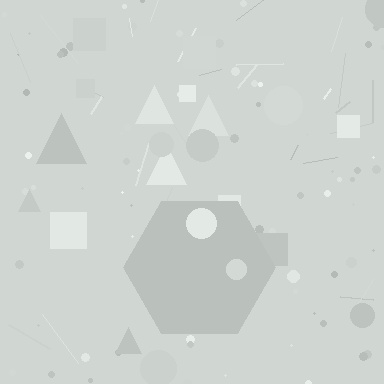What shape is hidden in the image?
A hexagon is hidden in the image.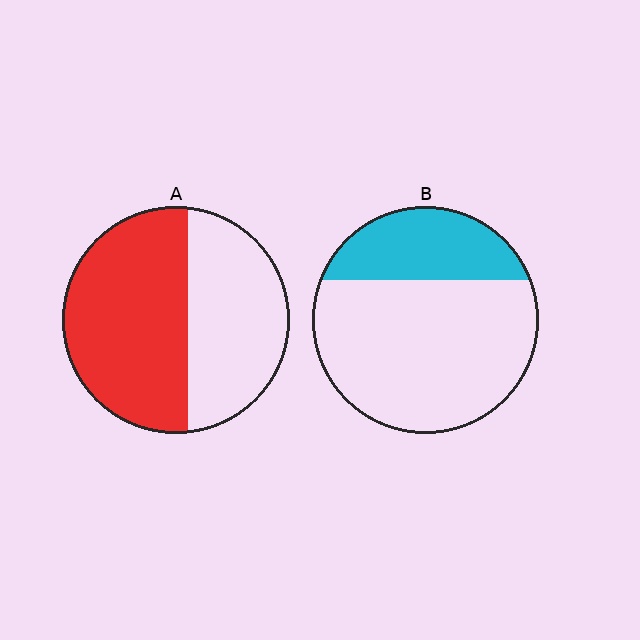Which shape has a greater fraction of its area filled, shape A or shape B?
Shape A.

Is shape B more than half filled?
No.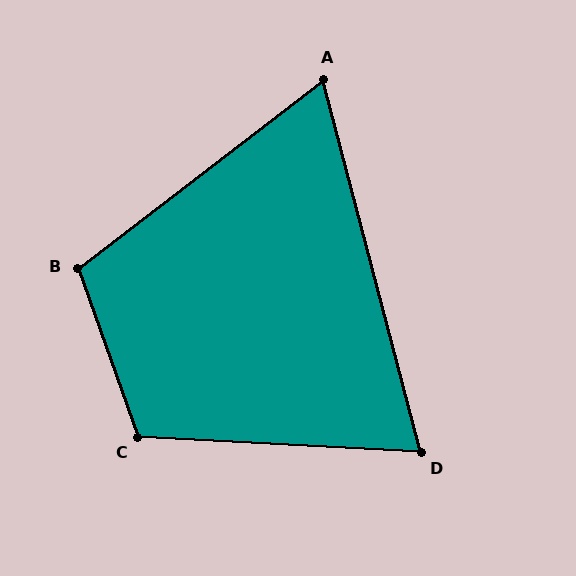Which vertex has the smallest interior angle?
A, at approximately 67 degrees.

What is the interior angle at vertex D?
Approximately 72 degrees (acute).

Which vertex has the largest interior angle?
C, at approximately 113 degrees.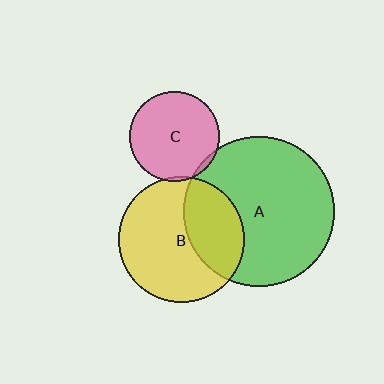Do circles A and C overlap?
Yes.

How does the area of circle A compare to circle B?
Approximately 1.4 times.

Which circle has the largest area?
Circle A (green).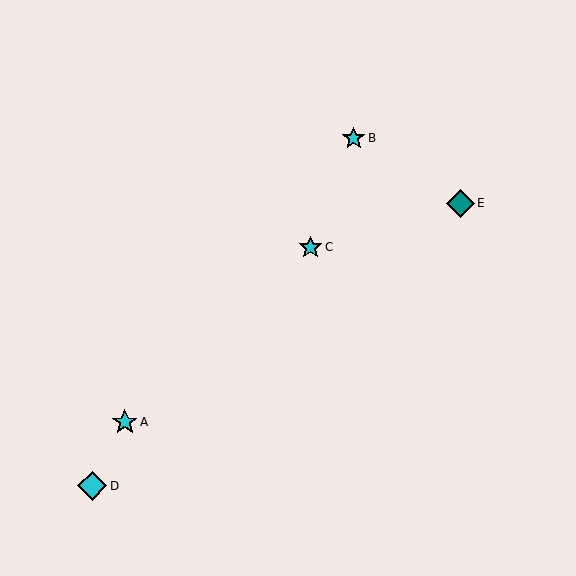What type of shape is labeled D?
Shape D is a cyan diamond.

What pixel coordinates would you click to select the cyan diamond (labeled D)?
Click at (92, 486) to select the cyan diamond D.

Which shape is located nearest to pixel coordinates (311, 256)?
The cyan star (labeled C) at (310, 247) is nearest to that location.